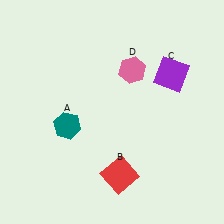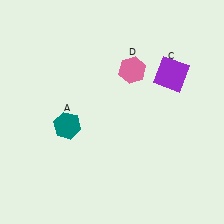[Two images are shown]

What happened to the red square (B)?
The red square (B) was removed in Image 2. It was in the bottom-right area of Image 1.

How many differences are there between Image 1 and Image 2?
There is 1 difference between the two images.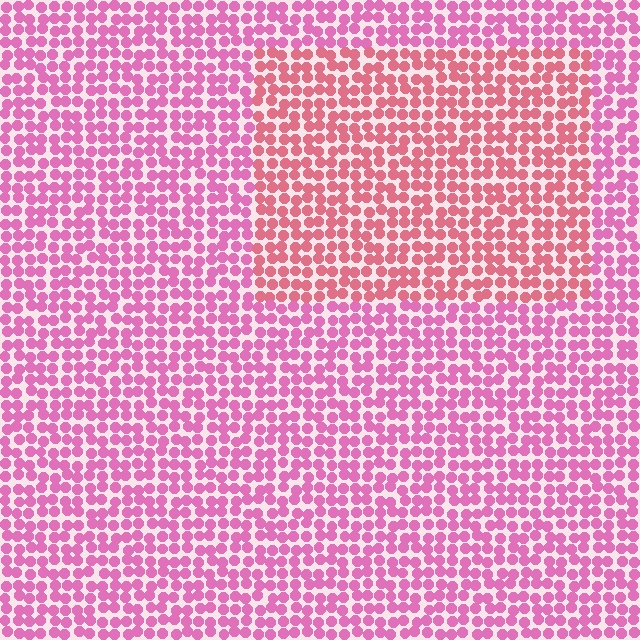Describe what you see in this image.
The image is filled with small pink elements in a uniform arrangement. A rectangle-shaped region is visible where the elements are tinted to a slightly different hue, forming a subtle color boundary.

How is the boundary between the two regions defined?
The boundary is defined purely by a slight shift in hue (about 26 degrees). Spacing, size, and orientation are identical on both sides.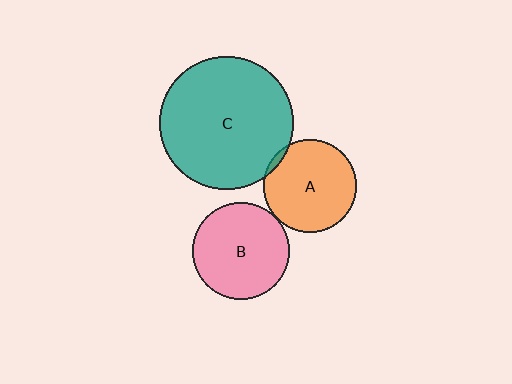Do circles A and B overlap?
Yes.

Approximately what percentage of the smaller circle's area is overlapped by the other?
Approximately 5%.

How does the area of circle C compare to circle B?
Approximately 1.9 times.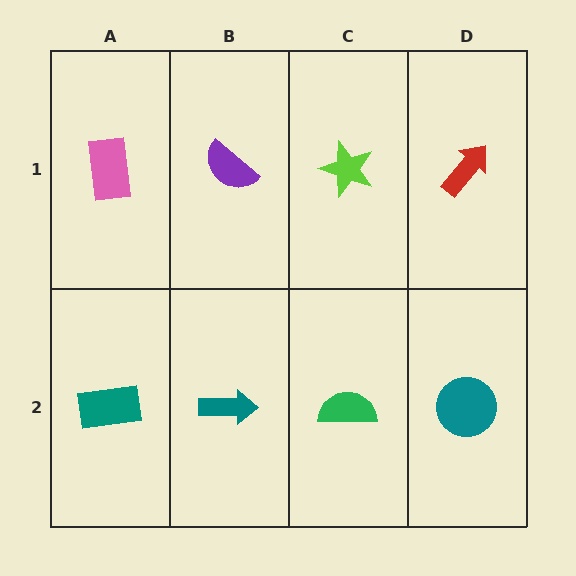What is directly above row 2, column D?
A red arrow.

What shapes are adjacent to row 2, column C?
A lime star (row 1, column C), a teal arrow (row 2, column B), a teal circle (row 2, column D).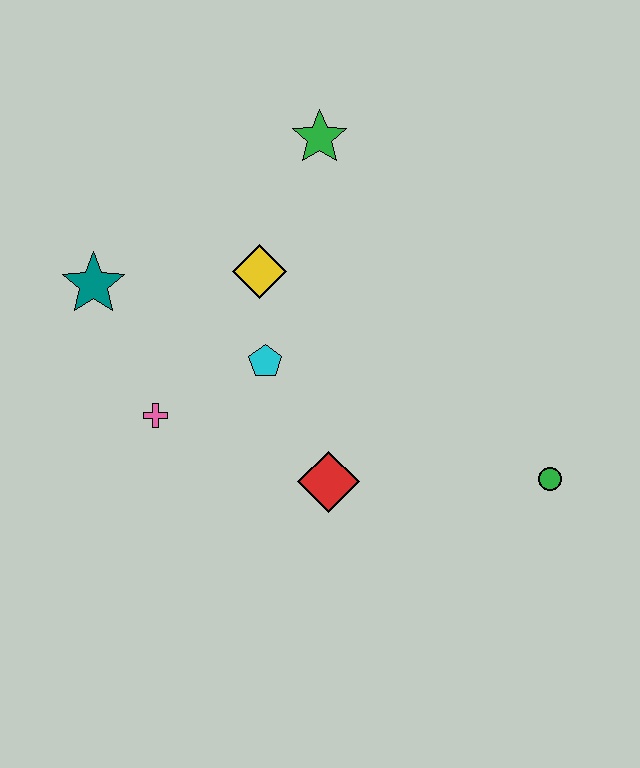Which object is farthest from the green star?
The green circle is farthest from the green star.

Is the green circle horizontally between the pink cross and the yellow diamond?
No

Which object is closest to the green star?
The yellow diamond is closest to the green star.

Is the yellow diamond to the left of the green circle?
Yes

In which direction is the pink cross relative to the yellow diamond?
The pink cross is below the yellow diamond.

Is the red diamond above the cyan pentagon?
No